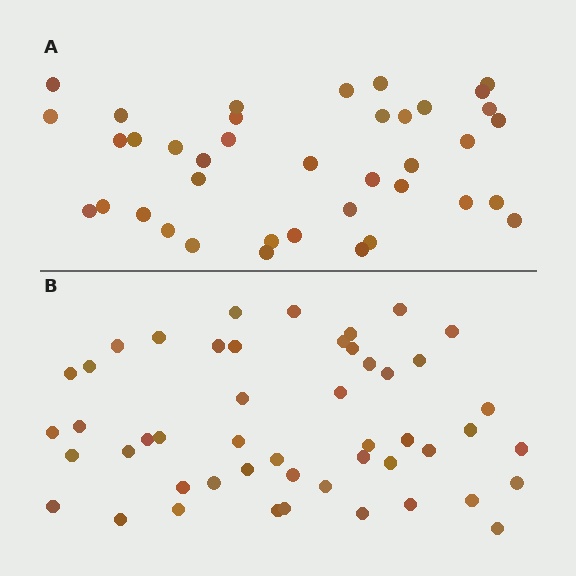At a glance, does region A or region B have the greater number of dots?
Region B (the bottom region) has more dots.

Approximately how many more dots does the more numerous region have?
Region B has roughly 10 or so more dots than region A.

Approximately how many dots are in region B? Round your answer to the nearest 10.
About 50 dots. (The exact count is 49, which rounds to 50.)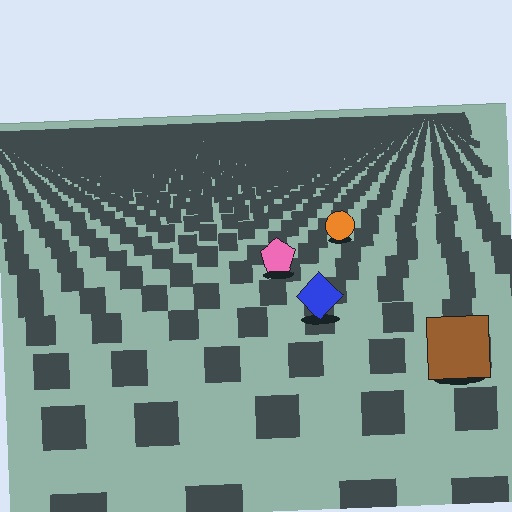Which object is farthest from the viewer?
The orange circle is farthest from the viewer. It appears smaller and the ground texture around it is denser.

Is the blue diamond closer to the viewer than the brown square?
No. The brown square is closer — you can tell from the texture gradient: the ground texture is coarser near it.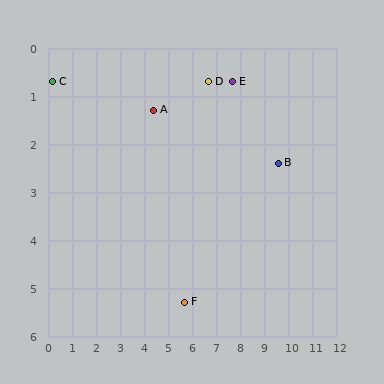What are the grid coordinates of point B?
Point B is at approximately (9.6, 2.4).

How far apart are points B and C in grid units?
Points B and C are about 9.6 grid units apart.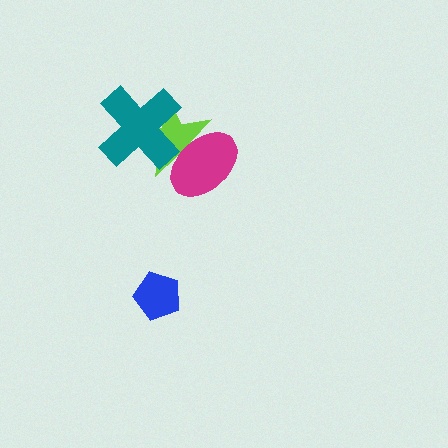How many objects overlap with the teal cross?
2 objects overlap with the teal cross.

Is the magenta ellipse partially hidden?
Yes, it is partially covered by another shape.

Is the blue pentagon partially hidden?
No, no other shape covers it.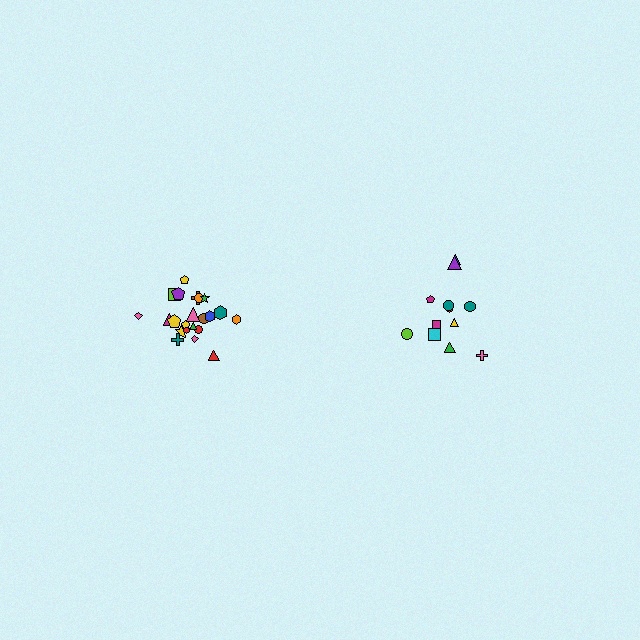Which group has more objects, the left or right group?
The left group.